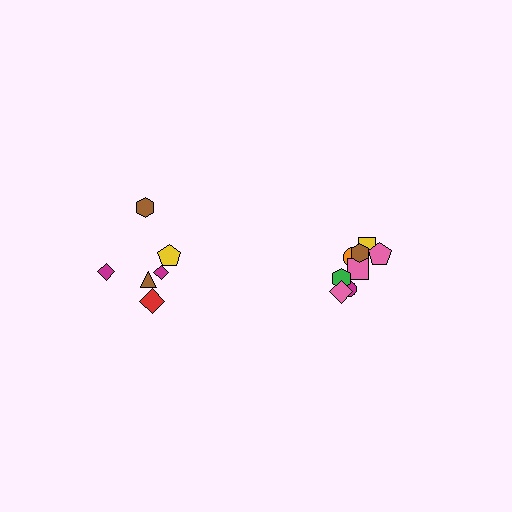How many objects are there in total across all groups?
There are 14 objects.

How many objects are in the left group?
There are 6 objects.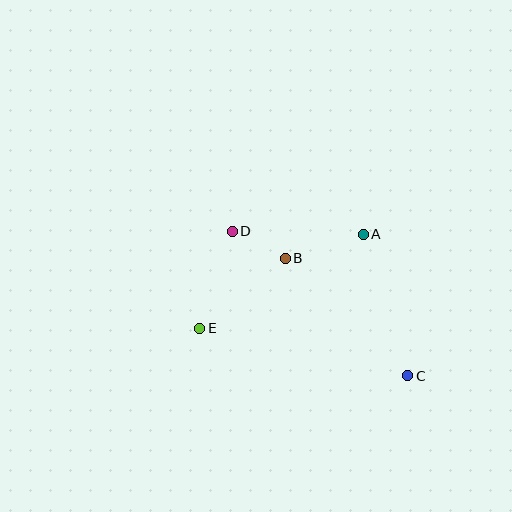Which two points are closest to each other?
Points B and D are closest to each other.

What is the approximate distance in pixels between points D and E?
The distance between D and E is approximately 102 pixels.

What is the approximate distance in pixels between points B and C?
The distance between B and C is approximately 170 pixels.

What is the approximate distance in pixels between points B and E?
The distance between B and E is approximately 111 pixels.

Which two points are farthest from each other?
Points C and D are farthest from each other.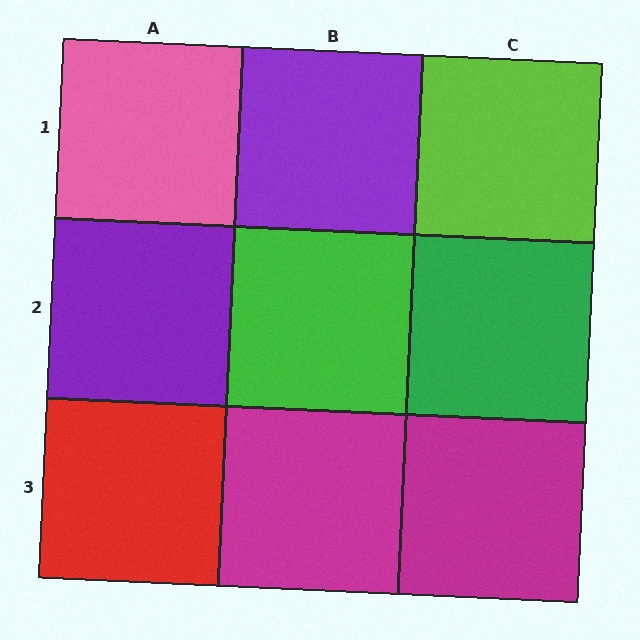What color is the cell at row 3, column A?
Red.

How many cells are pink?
1 cell is pink.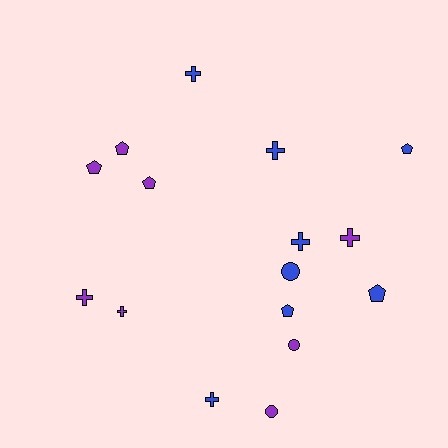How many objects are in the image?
There are 16 objects.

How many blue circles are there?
There is 1 blue circle.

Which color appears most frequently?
Purple, with 8 objects.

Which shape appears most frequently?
Cross, with 7 objects.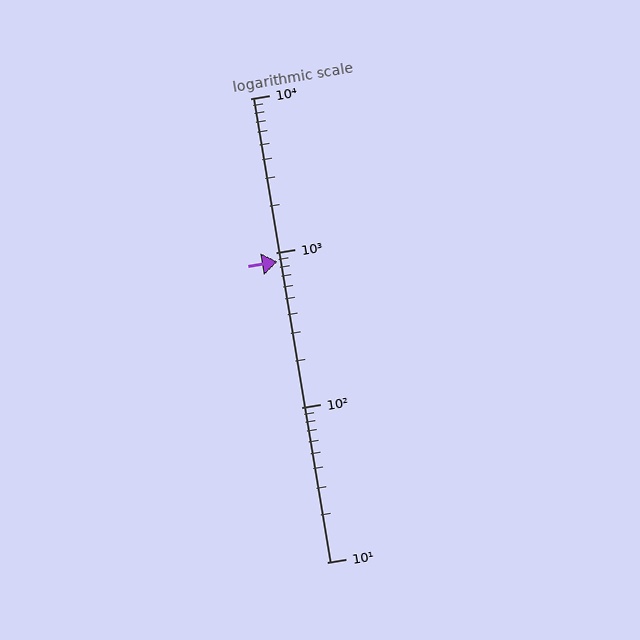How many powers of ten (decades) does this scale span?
The scale spans 3 decades, from 10 to 10000.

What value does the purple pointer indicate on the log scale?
The pointer indicates approximately 880.